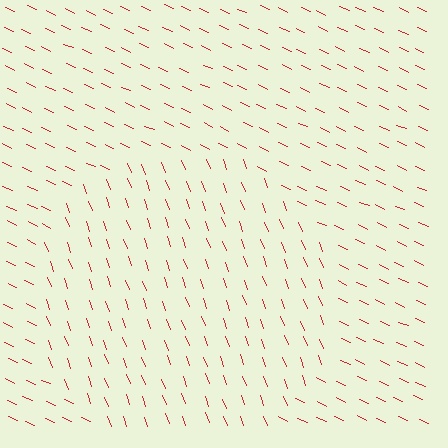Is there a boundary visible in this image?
Yes, there is a texture boundary formed by a change in line orientation.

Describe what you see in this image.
The image is filled with small red line segments. A circle region in the image has lines oriented differently from the surrounding lines, creating a visible texture boundary.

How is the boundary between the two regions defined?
The boundary is defined purely by a change in line orientation (approximately 45 degrees difference). All lines are the same color and thickness.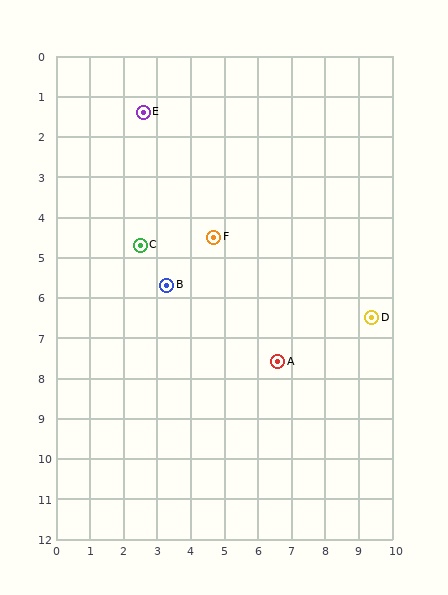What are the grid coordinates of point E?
Point E is at approximately (2.6, 1.4).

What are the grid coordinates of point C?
Point C is at approximately (2.5, 4.7).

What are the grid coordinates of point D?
Point D is at approximately (9.4, 6.5).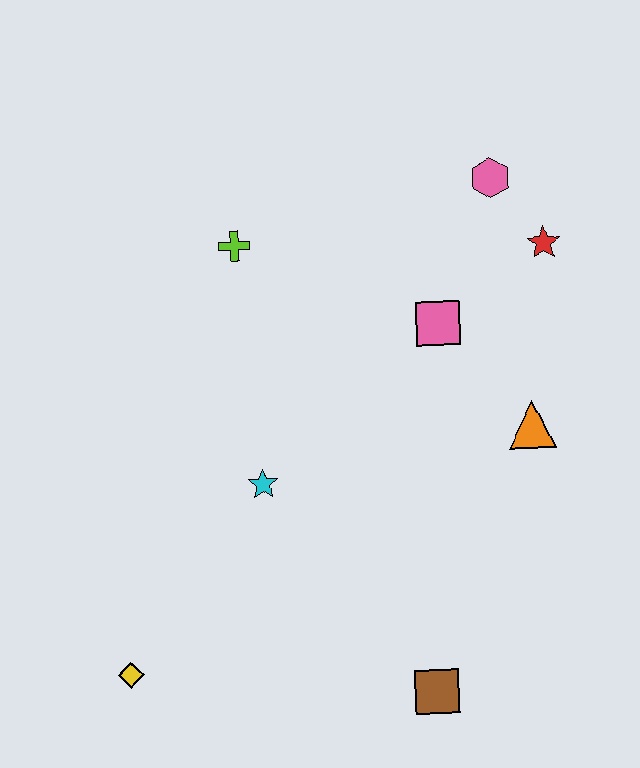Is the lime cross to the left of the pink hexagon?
Yes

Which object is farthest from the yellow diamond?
The pink hexagon is farthest from the yellow diamond.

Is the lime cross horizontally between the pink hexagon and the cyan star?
No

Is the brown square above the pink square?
No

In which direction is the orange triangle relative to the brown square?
The orange triangle is above the brown square.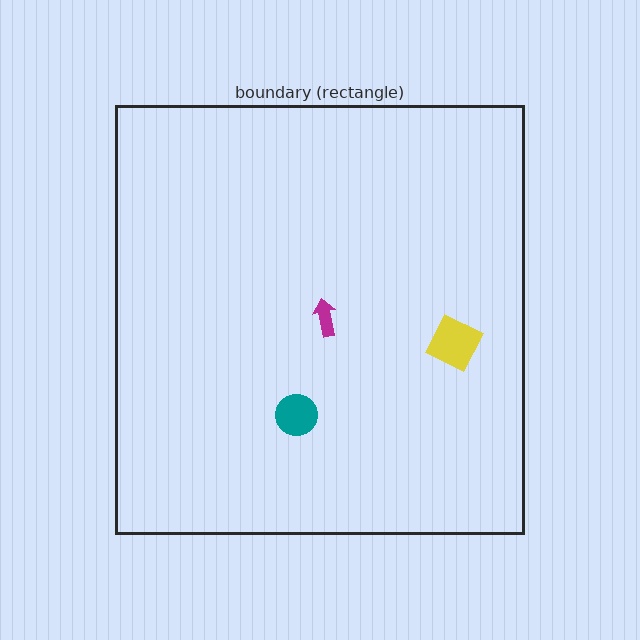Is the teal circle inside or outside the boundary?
Inside.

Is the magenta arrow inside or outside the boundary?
Inside.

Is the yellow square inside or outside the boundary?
Inside.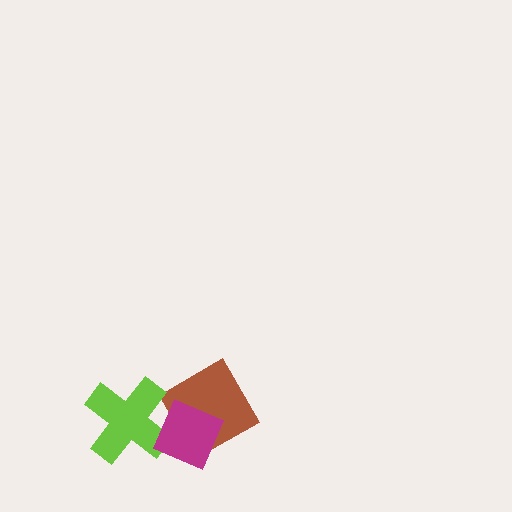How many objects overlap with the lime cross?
1 object overlaps with the lime cross.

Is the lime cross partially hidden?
Yes, it is partially covered by another shape.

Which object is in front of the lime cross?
The magenta diamond is in front of the lime cross.